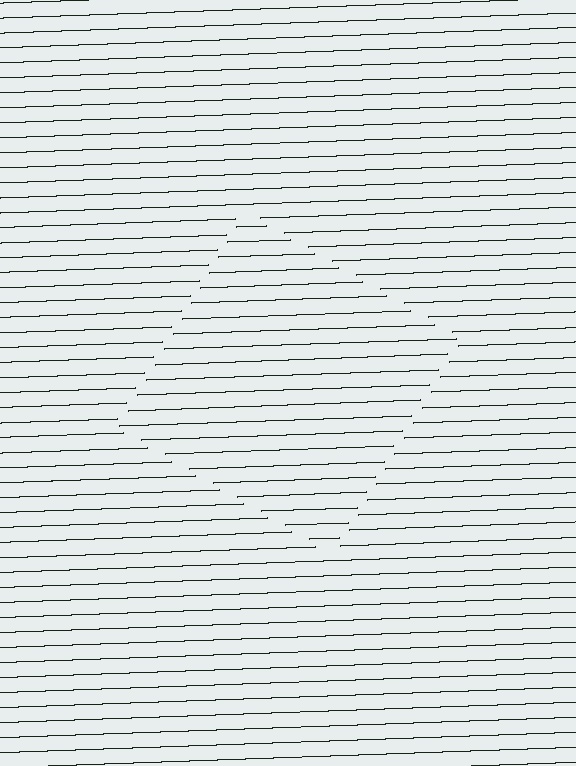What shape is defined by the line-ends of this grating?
An illusory square. The interior of the shape contains the same grating, shifted by half a period — the contour is defined by the phase discontinuity where line-ends from the inner and outer gratings abut.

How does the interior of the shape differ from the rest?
The interior of the shape contains the same grating, shifted by half a period — the contour is defined by the phase discontinuity where line-ends from the inner and outer gratings abut.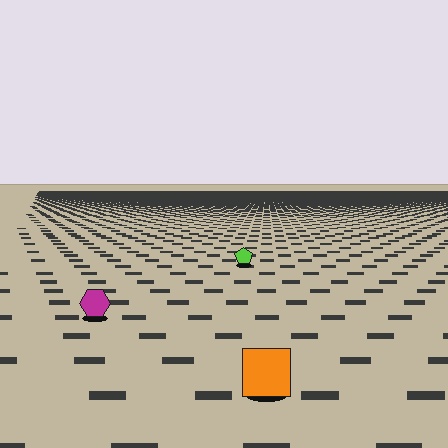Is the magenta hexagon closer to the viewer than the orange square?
No. The orange square is closer — you can tell from the texture gradient: the ground texture is coarser near it.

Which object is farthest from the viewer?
The lime pentagon is farthest from the viewer. It appears smaller and the ground texture around it is denser.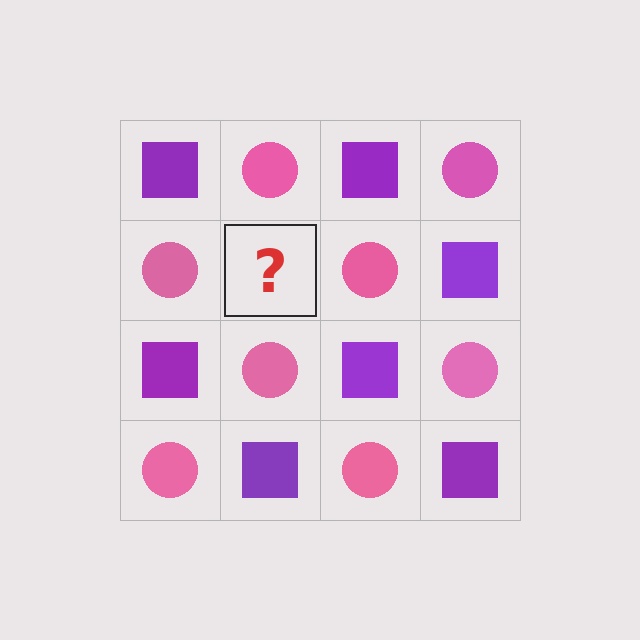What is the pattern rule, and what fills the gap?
The rule is that it alternates purple square and pink circle in a checkerboard pattern. The gap should be filled with a purple square.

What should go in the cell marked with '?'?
The missing cell should contain a purple square.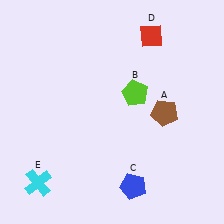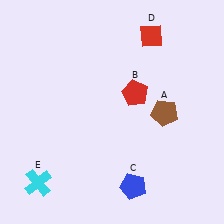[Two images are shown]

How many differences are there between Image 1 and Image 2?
There is 1 difference between the two images.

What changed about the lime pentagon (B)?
In Image 1, B is lime. In Image 2, it changed to red.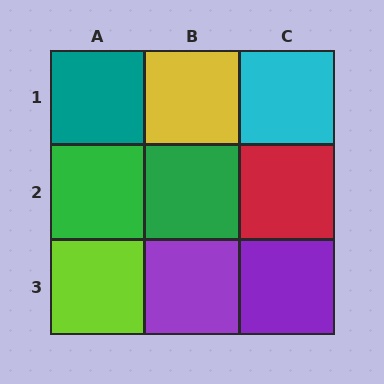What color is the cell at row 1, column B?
Yellow.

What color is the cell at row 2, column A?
Green.